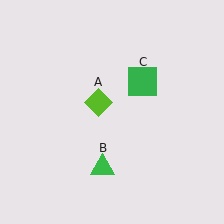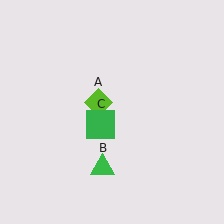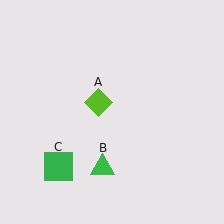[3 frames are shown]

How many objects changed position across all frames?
1 object changed position: green square (object C).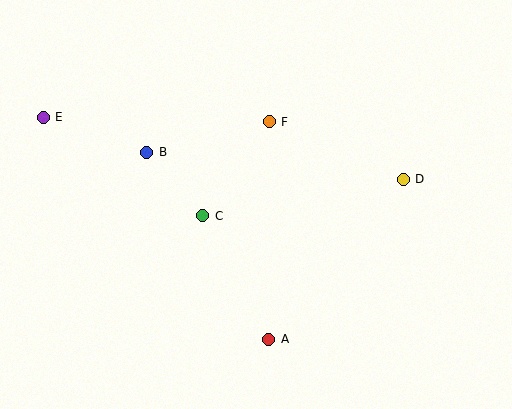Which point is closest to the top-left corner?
Point E is closest to the top-left corner.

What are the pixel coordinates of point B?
Point B is at (147, 152).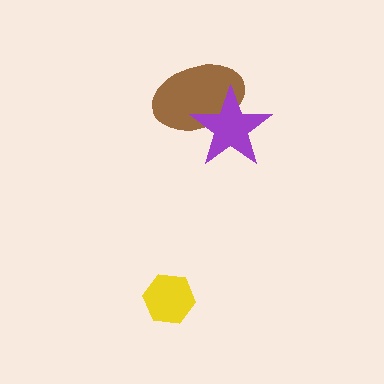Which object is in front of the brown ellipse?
The purple star is in front of the brown ellipse.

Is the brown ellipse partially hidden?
Yes, it is partially covered by another shape.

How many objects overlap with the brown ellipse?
1 object overlaps with the brown ellipse.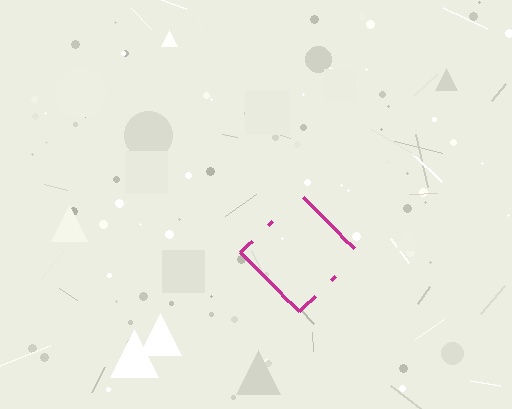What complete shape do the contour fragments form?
The contour fragments form a diamond.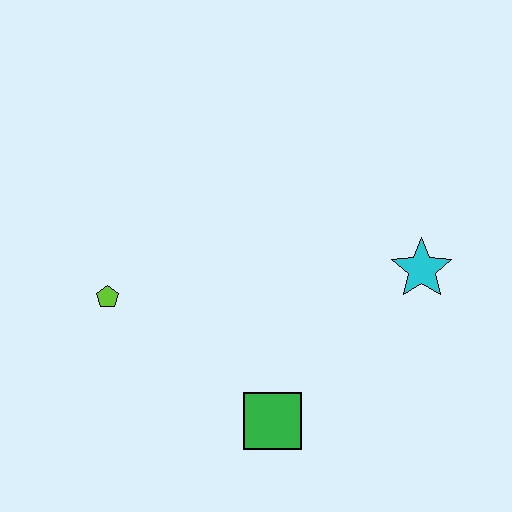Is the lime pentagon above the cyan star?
No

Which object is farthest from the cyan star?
The lime pentagon is farthest from the cyan star.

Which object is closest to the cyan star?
The green square is closest to the cyan star.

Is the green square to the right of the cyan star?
No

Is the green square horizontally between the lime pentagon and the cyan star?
Yes